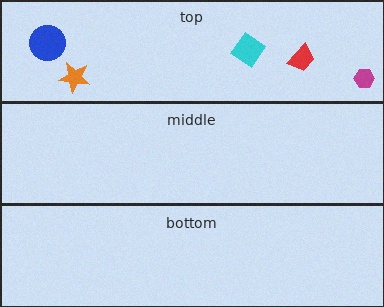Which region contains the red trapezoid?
The top region.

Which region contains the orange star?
The top region.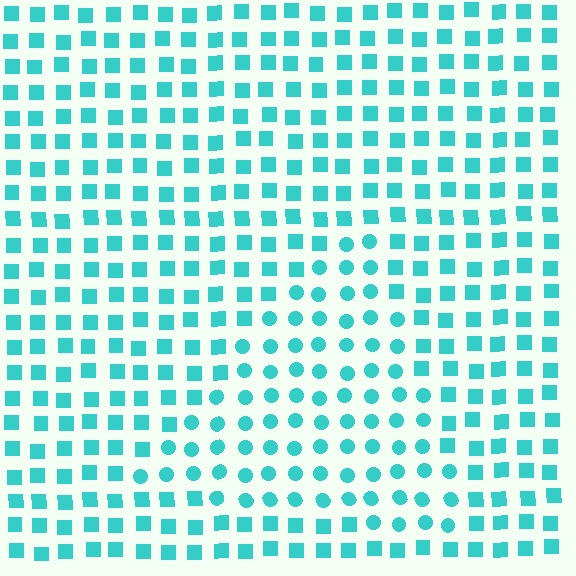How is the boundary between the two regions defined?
The boundary is defined by a change in element shape: circles inside vs. squares outside. All elements share the same color and spacing.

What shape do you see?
I see a triangle.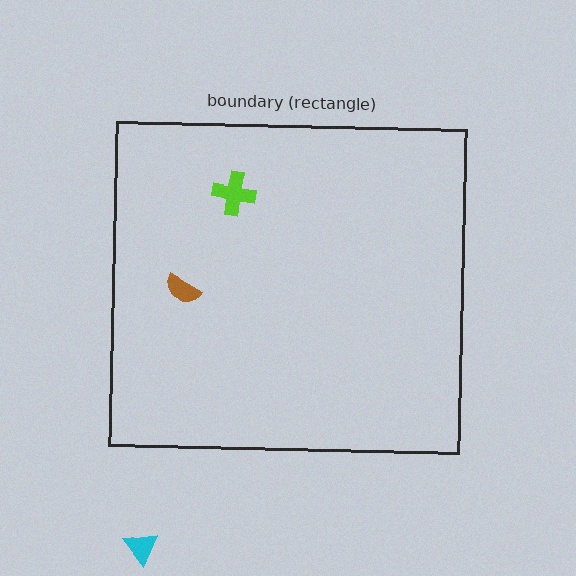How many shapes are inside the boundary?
2 inside, 1 outside.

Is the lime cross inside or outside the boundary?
Inside.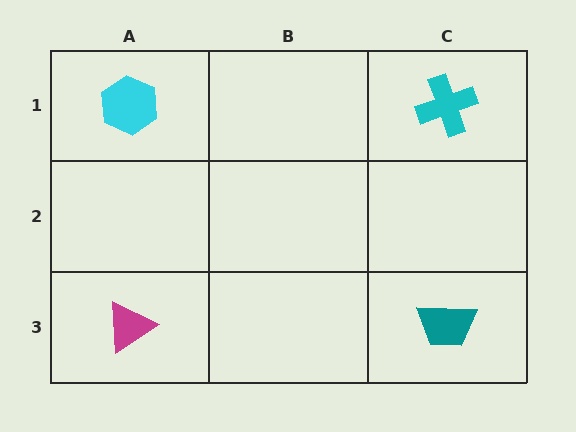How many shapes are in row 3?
2 shapes.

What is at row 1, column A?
A cyan hexagon.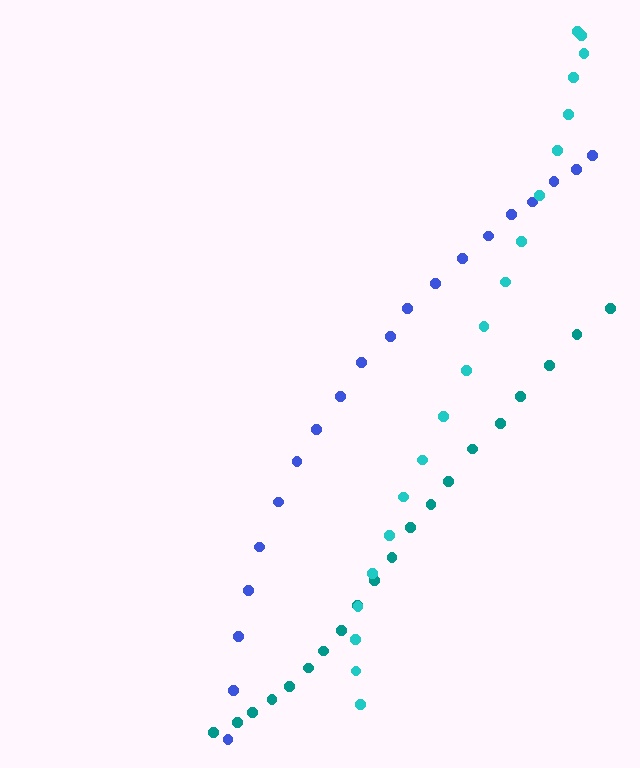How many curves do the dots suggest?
There are 3 distinct paths.